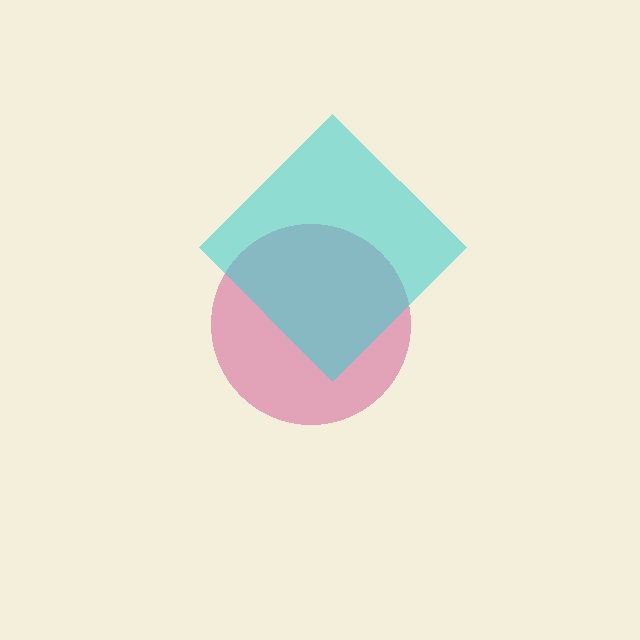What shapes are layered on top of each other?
The layered shapes are: a magenta circle, a cyan diamond.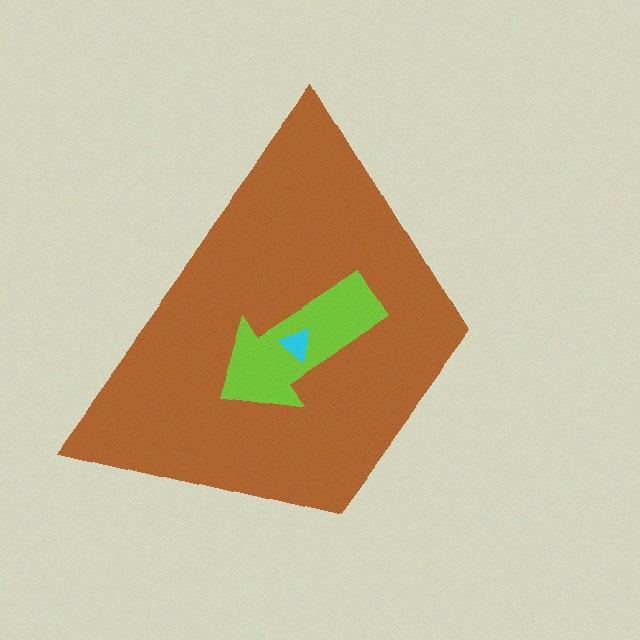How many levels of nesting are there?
3.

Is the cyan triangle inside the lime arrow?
Yes.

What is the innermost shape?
The cyan triangle.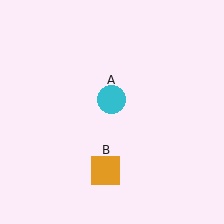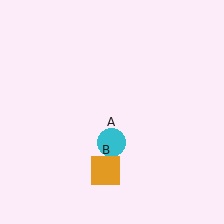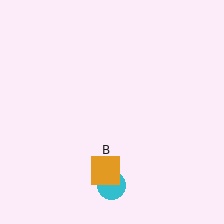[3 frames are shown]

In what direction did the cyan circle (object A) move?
The cyan circle (object A) moved down.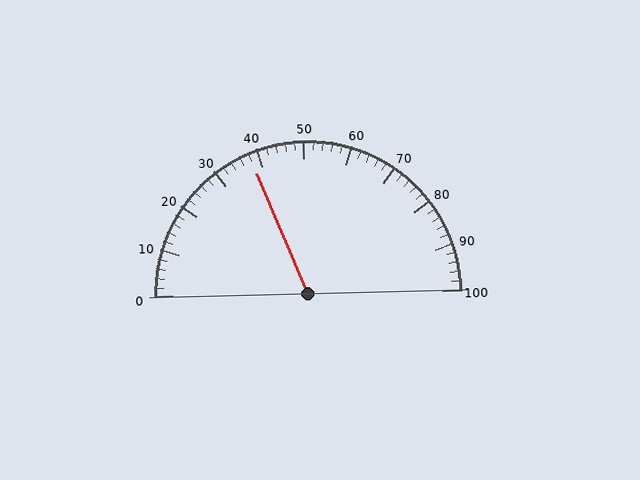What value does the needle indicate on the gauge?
The needle indicates approximately 38.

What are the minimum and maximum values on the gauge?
The gauge ranges from 0 to 100.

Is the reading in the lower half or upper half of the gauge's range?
The reading is in the lower half of the range (0 to 100).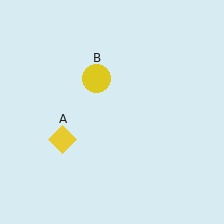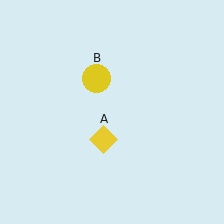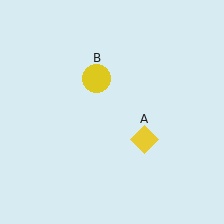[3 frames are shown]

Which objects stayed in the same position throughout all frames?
Yellow circle (object B) remained stationary.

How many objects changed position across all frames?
1 object changed position: yellow diamond (object A).